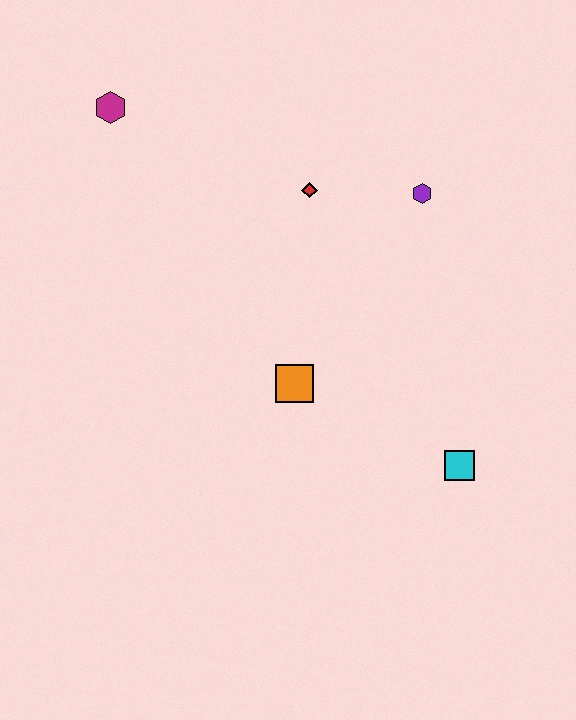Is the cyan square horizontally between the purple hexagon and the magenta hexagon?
No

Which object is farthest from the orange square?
The magenta hexagon is farthest from the orange square.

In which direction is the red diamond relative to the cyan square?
The red diamond is above the cyan square.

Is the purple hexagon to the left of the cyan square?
Yes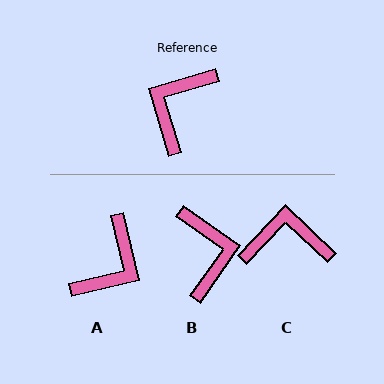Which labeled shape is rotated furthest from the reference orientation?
A, about 177 degrees away.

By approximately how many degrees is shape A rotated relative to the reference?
Approximately 177 degrees counter-clockwise.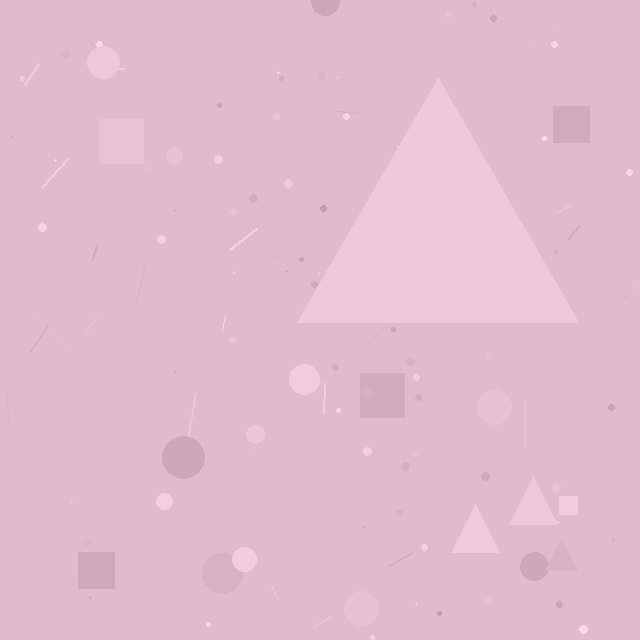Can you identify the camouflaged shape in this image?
The camouflaged shape is a triangle.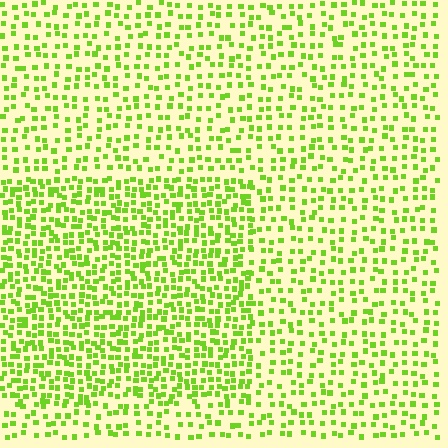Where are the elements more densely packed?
The elements are more densely packed inside the rectangle boundary.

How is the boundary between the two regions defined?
The boundary is defined by a change in element density (approximately 1.8x ratio). All elements are the same color, size, and shape.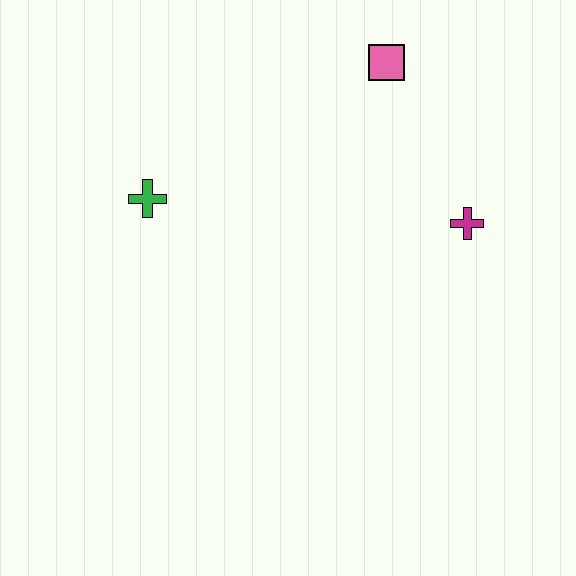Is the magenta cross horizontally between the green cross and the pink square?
No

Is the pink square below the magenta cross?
No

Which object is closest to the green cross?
The pink square is closest to the green cross.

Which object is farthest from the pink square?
The green cross is farthest from the pink square.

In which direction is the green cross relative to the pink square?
The green cross is to the left of the pink square.